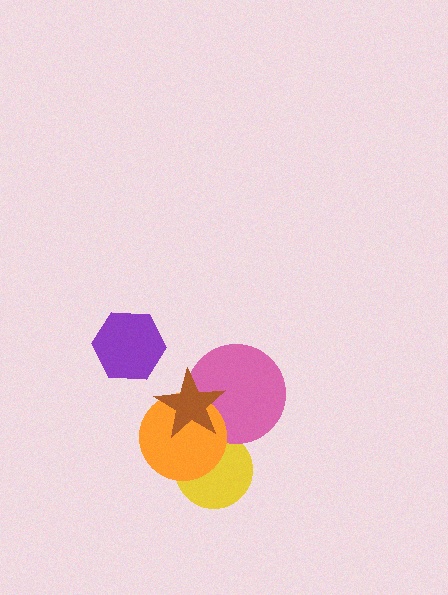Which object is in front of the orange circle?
The brown star is in front of the orange circle.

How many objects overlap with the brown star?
3 objects overlap with the brown star.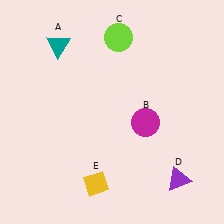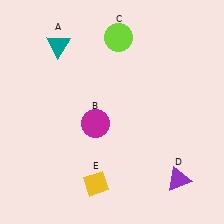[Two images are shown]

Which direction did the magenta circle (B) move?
The magenta circle (B) moved left.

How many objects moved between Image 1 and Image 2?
1 object moved between the two images.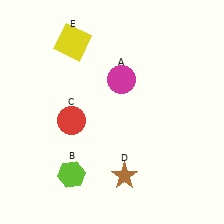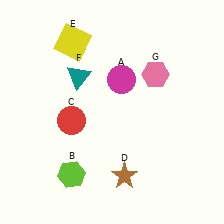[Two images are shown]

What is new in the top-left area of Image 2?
A teal triangle (F) was added in the top-left area of Image 2.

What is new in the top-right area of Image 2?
A pink hexagon (G) was added in the top-right area of Image 2.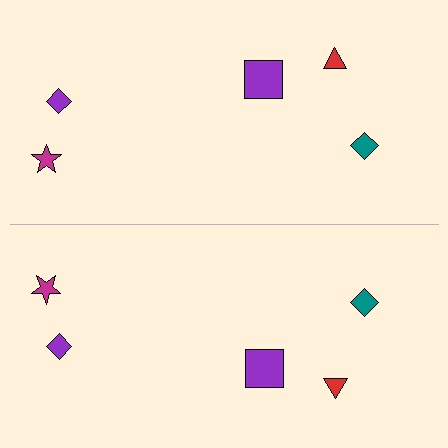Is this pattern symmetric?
Yes, this pattern has bilateral (reflection) symmetry.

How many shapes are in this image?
There are 10 shapes in this image.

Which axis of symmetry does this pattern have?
The pattern has a horizontal axis of symmetry running through the center of the image.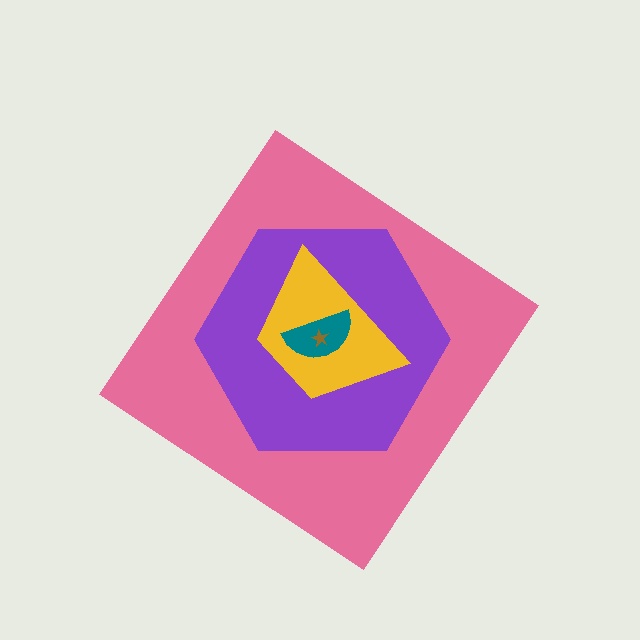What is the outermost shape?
The pink diamond.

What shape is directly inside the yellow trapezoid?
The teal semicircle.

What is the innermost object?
The brown star.